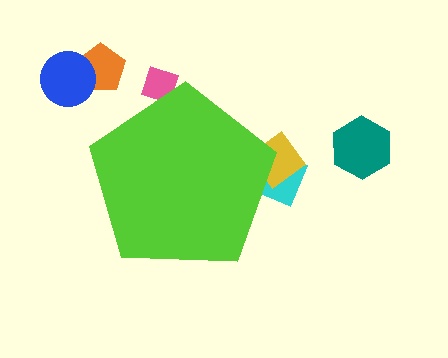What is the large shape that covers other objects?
A lime pentagon.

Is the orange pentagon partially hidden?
No, the orange pentagon is fully visible.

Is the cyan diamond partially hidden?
Yes, the cyan diamond is partially hidden behind the lime pentagon.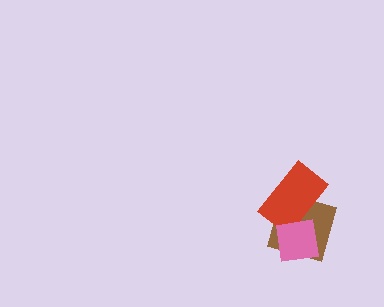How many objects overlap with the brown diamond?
2 objects overlap with the brown diamond.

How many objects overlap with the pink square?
2 objects overlap with the pink square.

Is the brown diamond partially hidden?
Yes, it is partially covered by another shape.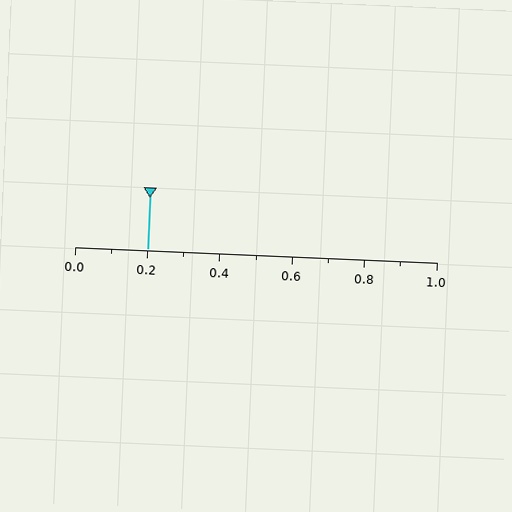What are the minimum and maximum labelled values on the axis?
The axis runs from 0.0 to 1.0.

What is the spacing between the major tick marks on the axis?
The major ticks are spaced 0.2 apart.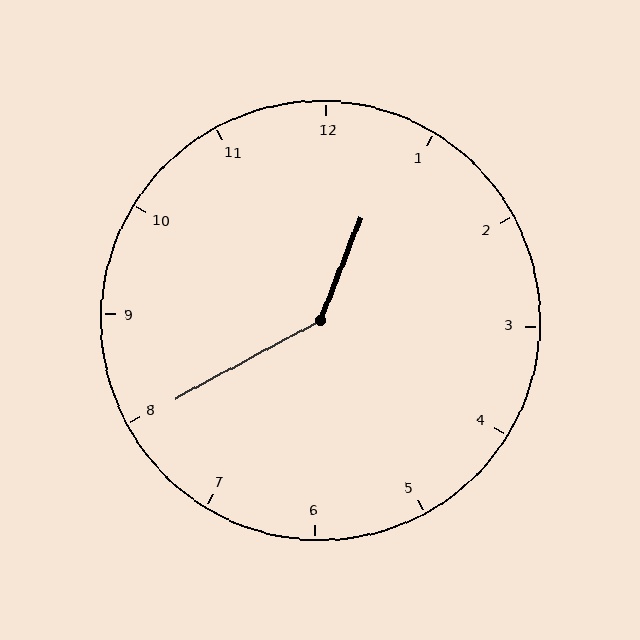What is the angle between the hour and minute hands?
Approximately 140 degrees.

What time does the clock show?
12:40.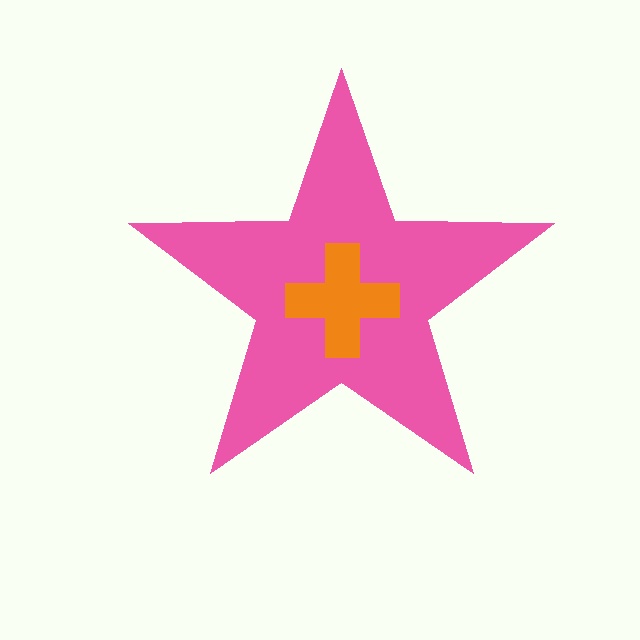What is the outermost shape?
The pink star.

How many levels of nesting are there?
2.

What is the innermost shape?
The orange cross.